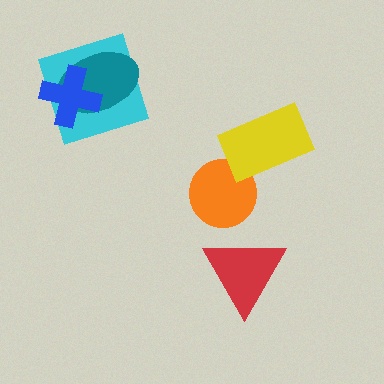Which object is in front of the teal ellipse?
The blue cross is in front of the teal ellipse.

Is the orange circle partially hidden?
Yes, it is partially covered by another shape.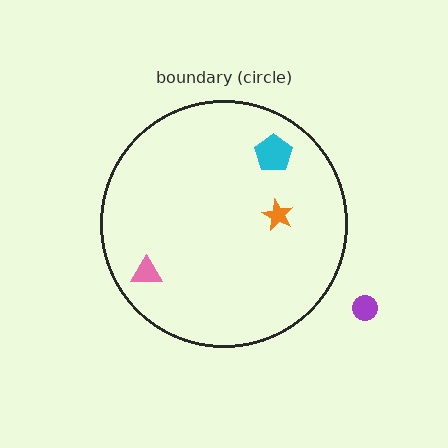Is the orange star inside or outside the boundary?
Inside.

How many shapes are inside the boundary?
3 inside, 1 outside.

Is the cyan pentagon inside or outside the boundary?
Inside.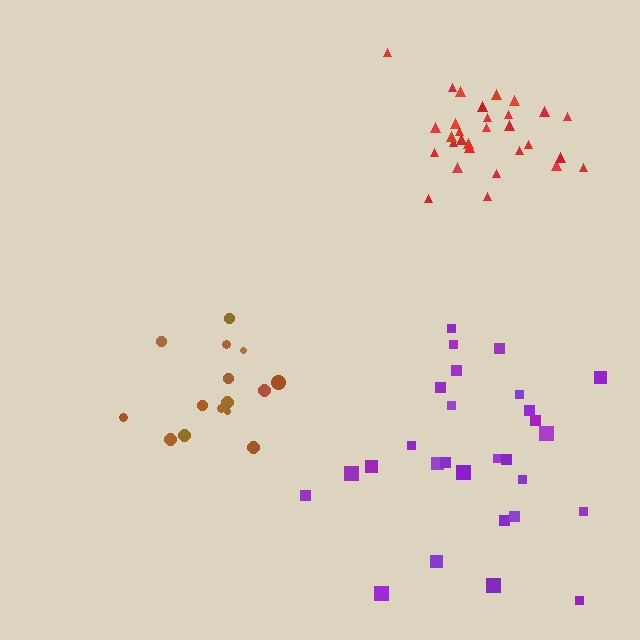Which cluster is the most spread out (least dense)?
Purple.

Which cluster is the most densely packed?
Red.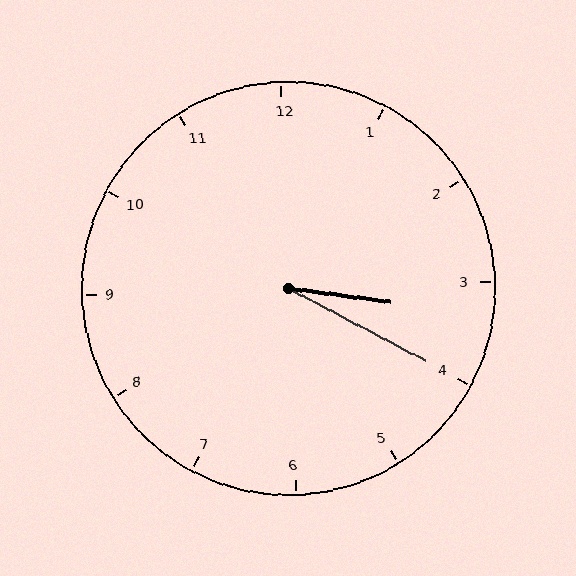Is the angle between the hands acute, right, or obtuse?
It is acute.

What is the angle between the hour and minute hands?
Approximately 20 degrees.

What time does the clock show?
3:20.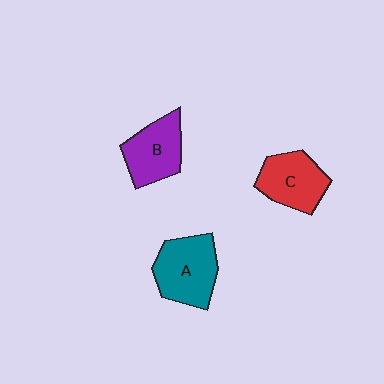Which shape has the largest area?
Shape A (teal).